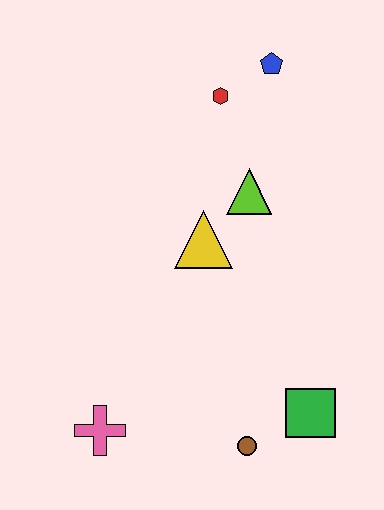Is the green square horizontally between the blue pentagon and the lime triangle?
No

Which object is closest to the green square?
The brown circle is closest to the green square.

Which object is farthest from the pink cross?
The blue pentagon is farthest from the pink cross.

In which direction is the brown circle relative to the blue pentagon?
The brown circle is below the blue pentagon.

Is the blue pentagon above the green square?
Yes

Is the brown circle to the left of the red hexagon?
No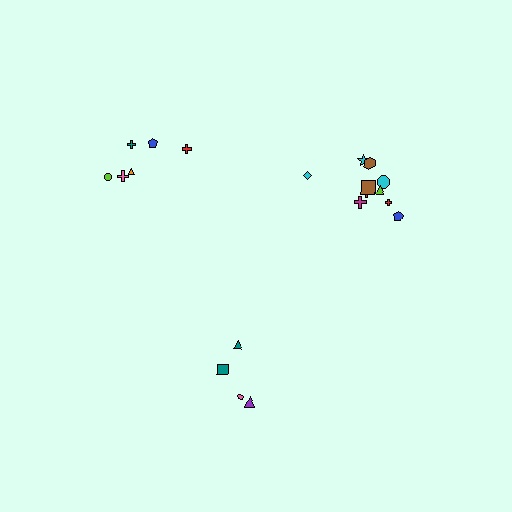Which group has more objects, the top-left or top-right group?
The top-right group.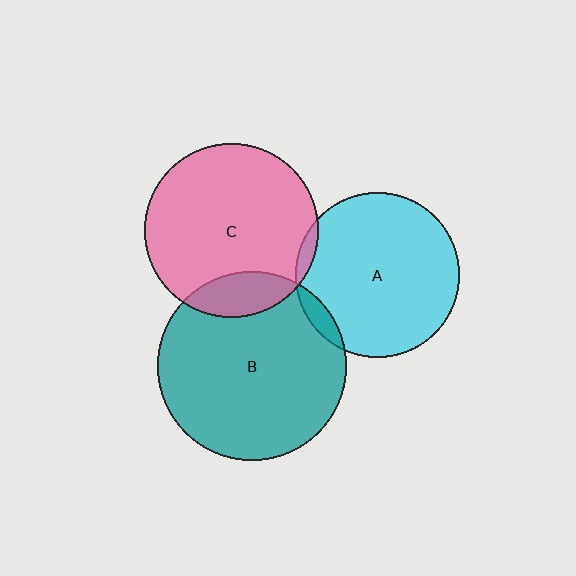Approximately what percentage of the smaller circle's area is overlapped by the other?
Approximately 5%.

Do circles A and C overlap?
Yes.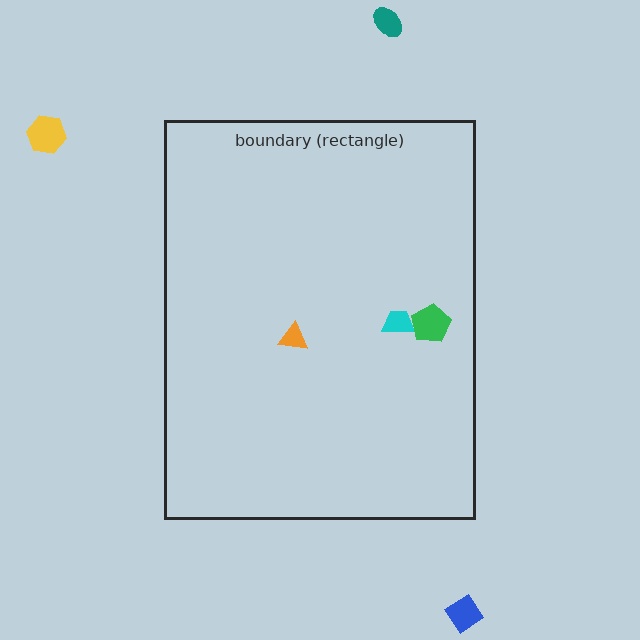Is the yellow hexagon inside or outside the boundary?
Outside.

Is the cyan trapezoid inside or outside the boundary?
Inside.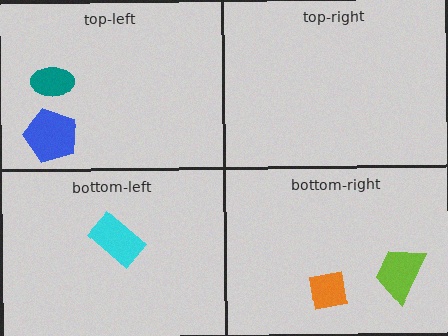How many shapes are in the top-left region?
2.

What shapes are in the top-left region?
The blue pentagon, the teal ellipse.